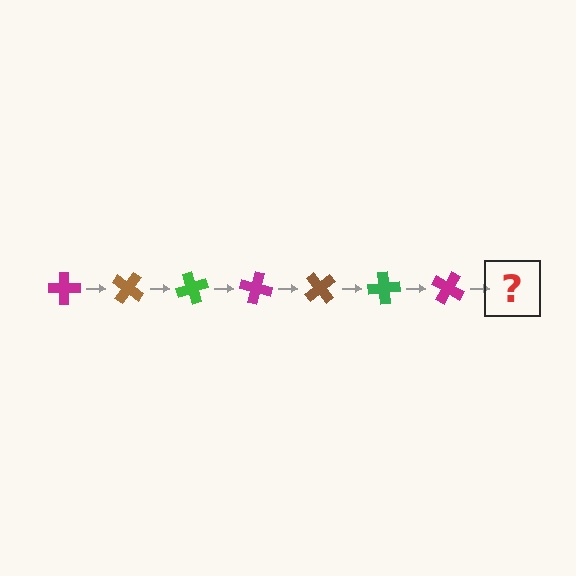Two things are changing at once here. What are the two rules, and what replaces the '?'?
The two rules are that it rotates 35 degrees each step and the color cycles through magenta, brown, and green. The '?' should be a brown cross, rotated 245 degrees from the start.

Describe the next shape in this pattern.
It should be a brown cross, rotated 245 degrees from the start.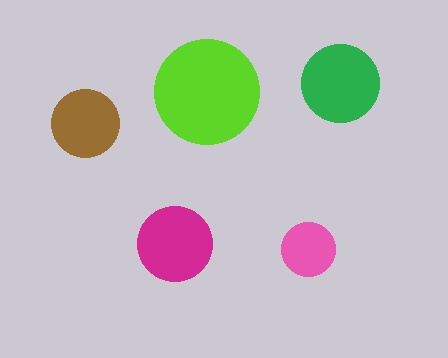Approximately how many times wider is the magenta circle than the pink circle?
About 1.5 times wider.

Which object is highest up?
The green circle is topmost.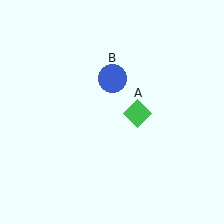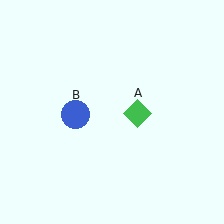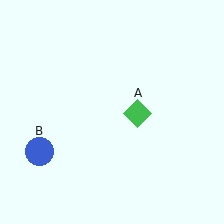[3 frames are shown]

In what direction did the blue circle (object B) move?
The blue circle (object B) moved down and to the left.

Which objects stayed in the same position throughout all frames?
Green diamond (object A) remained stationary.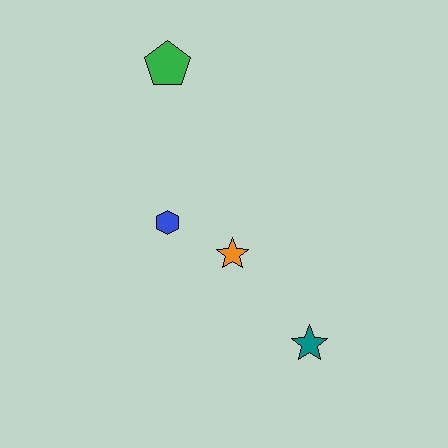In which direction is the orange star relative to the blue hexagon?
The orange star is to the right of the blue hexagon.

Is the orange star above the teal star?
Yes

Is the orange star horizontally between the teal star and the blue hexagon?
Yes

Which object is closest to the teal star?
The orange star is closest to the teal star.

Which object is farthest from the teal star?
The green pentagon is farthest from the teal star.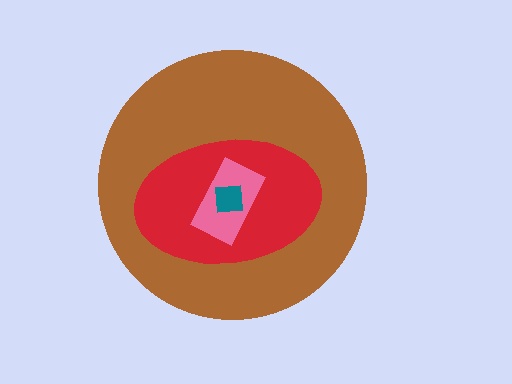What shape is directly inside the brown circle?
The red ellipse.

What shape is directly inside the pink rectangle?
The teal square.